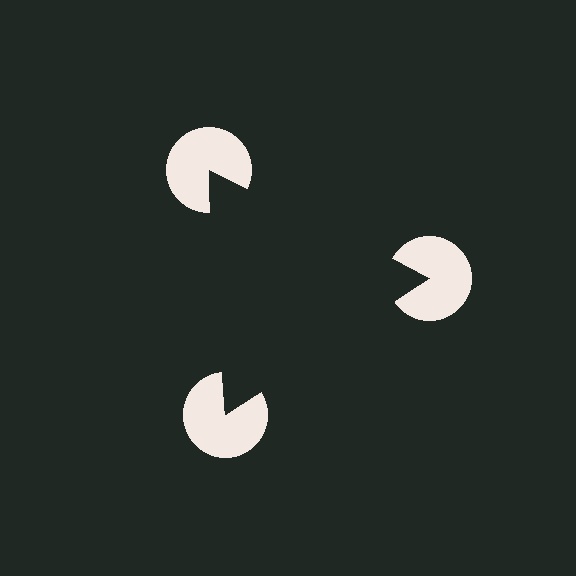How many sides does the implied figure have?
3 sides.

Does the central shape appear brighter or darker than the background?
It typically appears slightly darker than the background, even though no actual brightness change is drawn.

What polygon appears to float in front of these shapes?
An illusory triangle — its edges are inferred from the aligned wedge cuts in the pac-man discs, not physically drawn.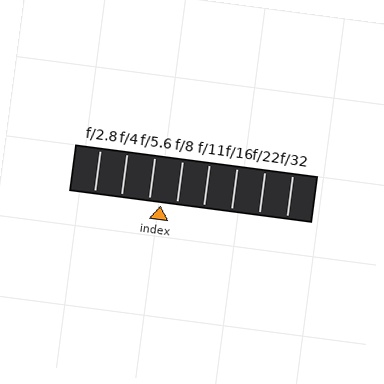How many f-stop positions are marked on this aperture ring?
There are 8 f-stop positions marked.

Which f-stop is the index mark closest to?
The index mark is closest to f/5.6.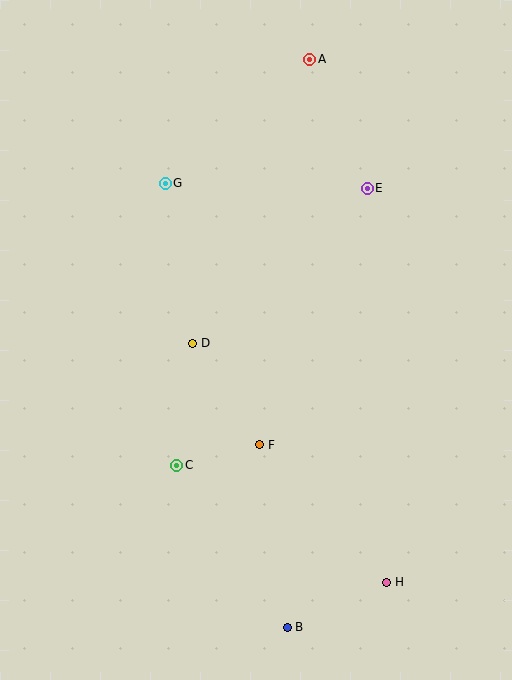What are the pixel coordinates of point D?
Point D is at (193, 343).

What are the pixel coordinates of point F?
Point F is at (260, 445).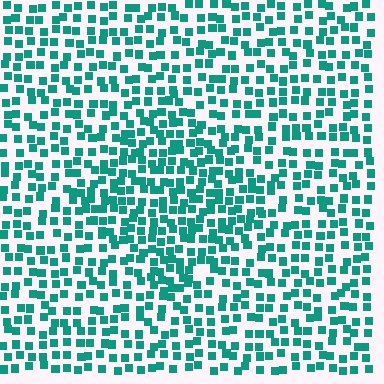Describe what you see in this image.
The image contains small teal elements arranged at two different densities. A diamond-shaped region is visible where the elements are more densely packed than the surrounding area.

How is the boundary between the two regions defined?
The boundary is defined by a change in element density (approximately 1.5x ratio). All elements are the same color, size, and shape.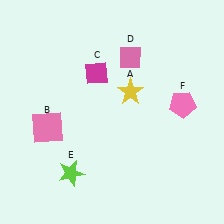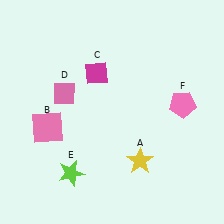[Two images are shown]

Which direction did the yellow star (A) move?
The yellow star (A) moved down.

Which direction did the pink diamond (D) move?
The pink diamond (D) moved left.